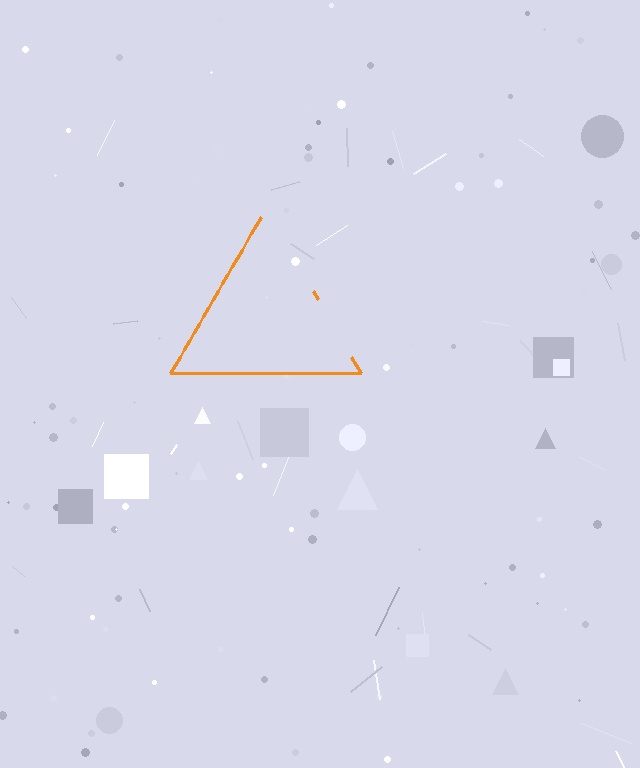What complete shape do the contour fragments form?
The contour fragments form a triangle.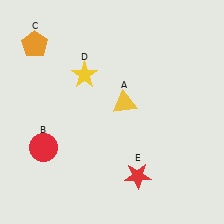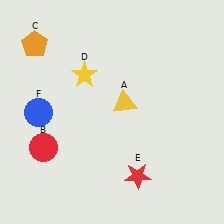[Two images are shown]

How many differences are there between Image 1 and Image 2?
There is 1 difference between the two images.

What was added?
A blue circle (F) was added in Image 2.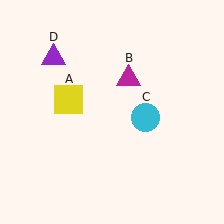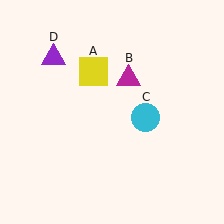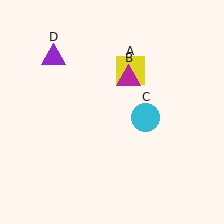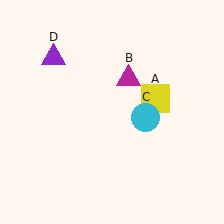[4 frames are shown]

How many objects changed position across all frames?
1 object changed position: yellow square (object A).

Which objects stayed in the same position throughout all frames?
Magenta triangle (object B) and cyan circle (object C) and purple triangle (object D) remained stationary.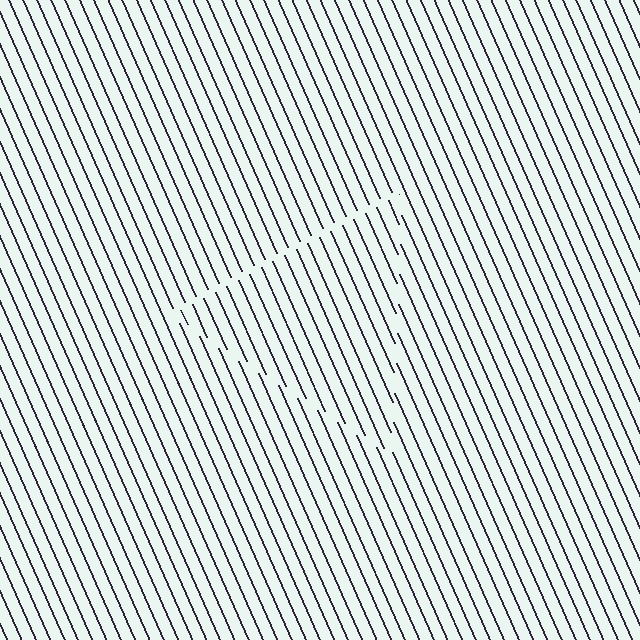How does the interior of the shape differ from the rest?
The interior of the shape contains the same grating, shifted by half a period — the contour is defined by the phase discontinuity where line-ends from the inner and outer gratings abut.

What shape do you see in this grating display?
An illusory triangle. The interior of the shape contains the same grating, shifted by half a period — the contour is defined by the phase discontinuity where line-ends from the inner and outer gratings abut.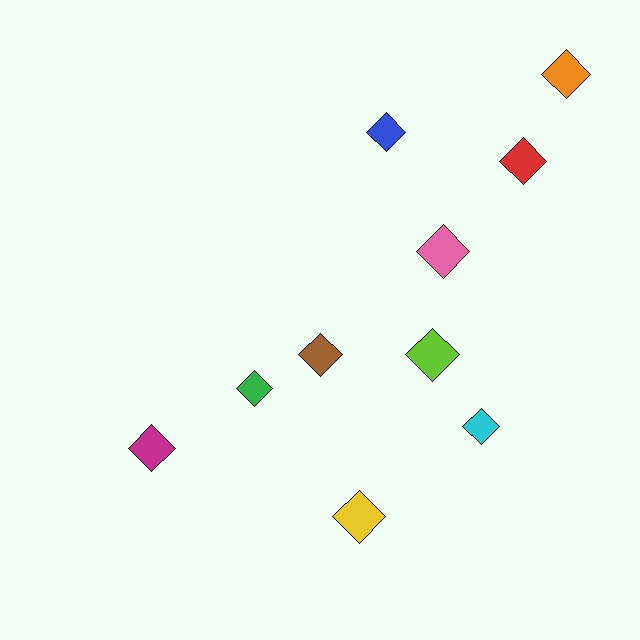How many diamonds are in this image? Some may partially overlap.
There are 10 diamonds.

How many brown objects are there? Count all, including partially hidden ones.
There is 1 brown object.